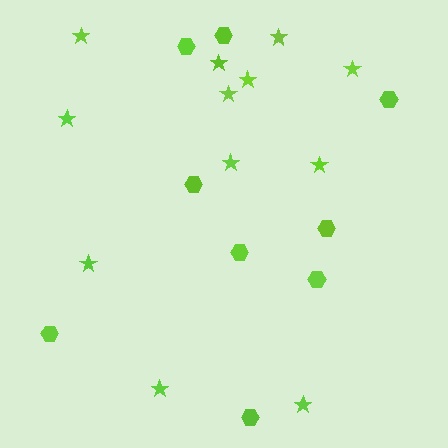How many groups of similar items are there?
There are 2 groups: one group of hexagons (9) and one group of stars (12).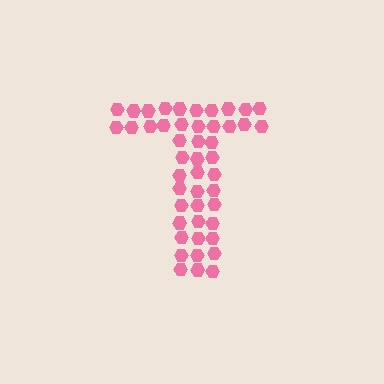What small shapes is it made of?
It is made of small hexagons.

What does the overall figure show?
The overall figure shows the letter T.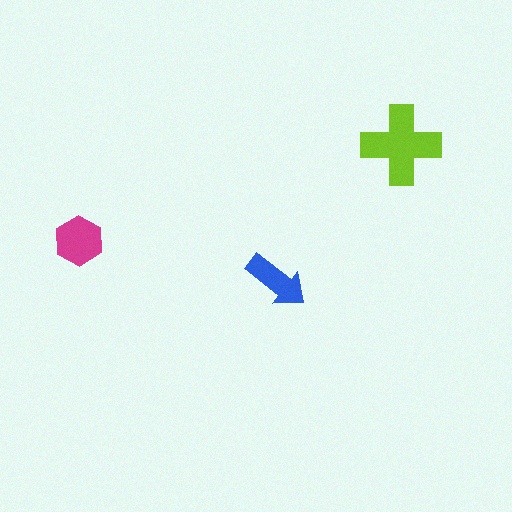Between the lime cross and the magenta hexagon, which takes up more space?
The lime cross.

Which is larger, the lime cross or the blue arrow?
The lime cross.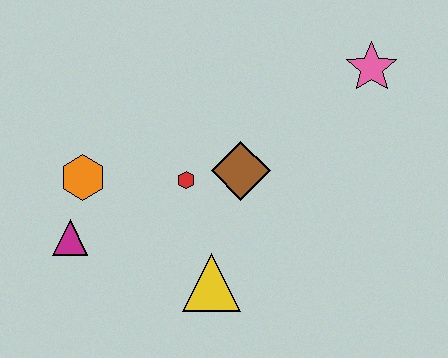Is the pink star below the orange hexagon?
No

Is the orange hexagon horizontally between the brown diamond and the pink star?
No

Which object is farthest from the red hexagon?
The pink star is farthest from the red hexagon.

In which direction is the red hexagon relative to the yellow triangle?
The red hexagon is above the yellow triangle.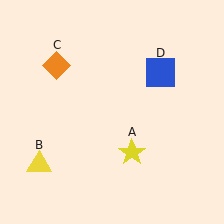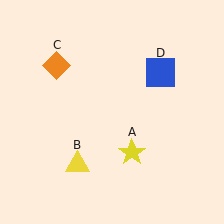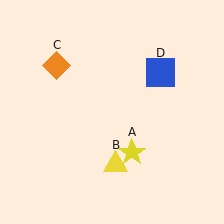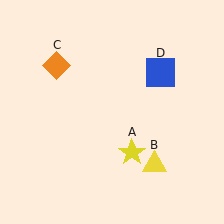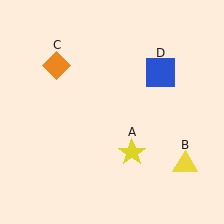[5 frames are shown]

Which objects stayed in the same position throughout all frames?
Yellow star (object A) and orange diamond (object C) and blue square (object D) remained stationary.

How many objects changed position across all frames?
1 object changed position: yellow triangle (object B).